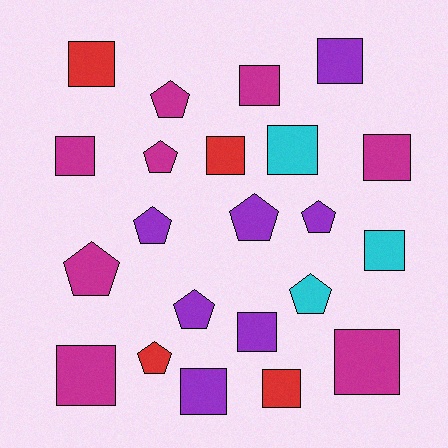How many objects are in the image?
There are 22 objects.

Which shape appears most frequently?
Square, with 13 objects.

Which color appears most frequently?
Magenta, with 8 objects.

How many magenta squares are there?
There are 5 magenta squares.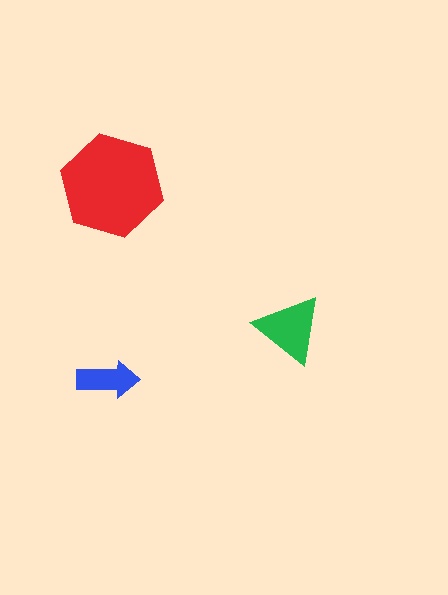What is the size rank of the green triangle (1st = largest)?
2nd.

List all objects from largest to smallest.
The red hexagon, the green triangle, the blue arrow.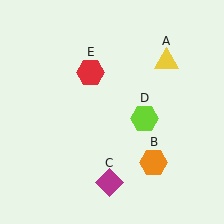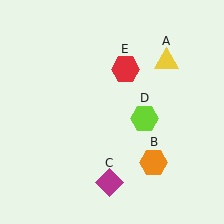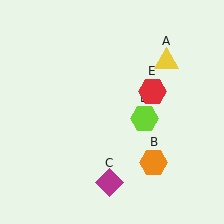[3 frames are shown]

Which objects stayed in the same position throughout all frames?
Yellow triangle (object A) and orange hexagon (object B) and magenta diamond (object C) and lime hexagon (object D) remained stationary.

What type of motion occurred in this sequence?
The red hexagon (object E) rotated clockwise around the center of the scene.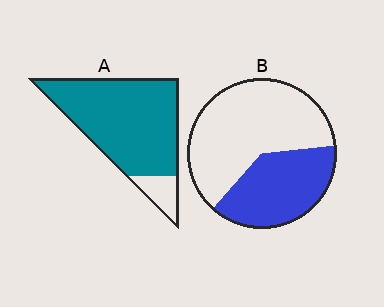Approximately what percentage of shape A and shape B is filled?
A is approximately 90% and B is approximately 40%.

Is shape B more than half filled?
No.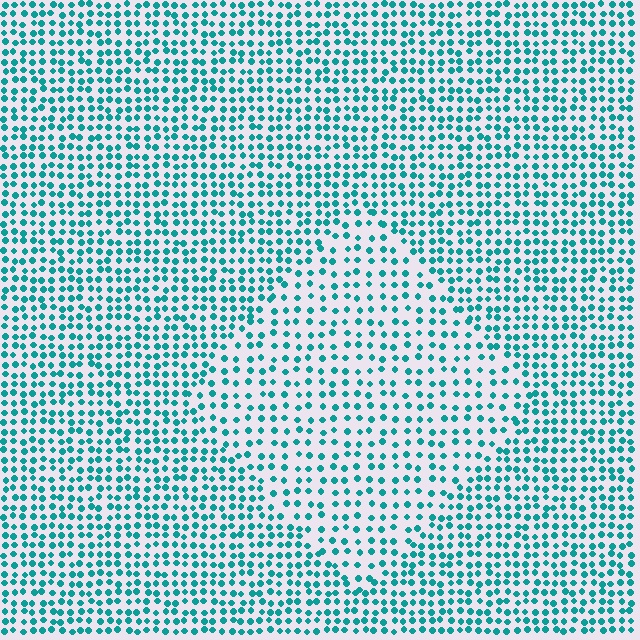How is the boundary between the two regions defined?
The boundary is defined by a change in element density (approximately 1.6x ratio). All elements are the same color, size, and shape.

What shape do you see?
I see a diamond.